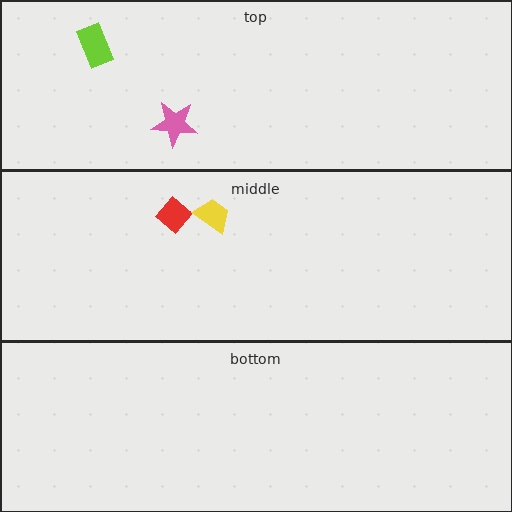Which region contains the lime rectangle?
The top region.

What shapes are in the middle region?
The red diamond, the yellow trapezoid.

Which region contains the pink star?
The top region.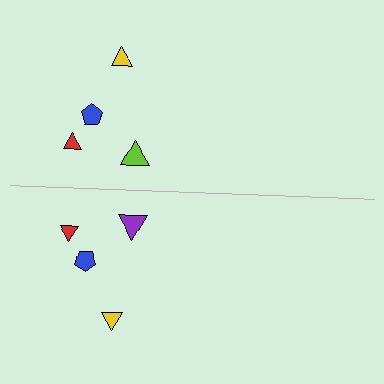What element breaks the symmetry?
The purple triangle on the bottom side breaks the symmetry — its mirror counterpart is lime.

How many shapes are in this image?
There are 8 shapes in this image.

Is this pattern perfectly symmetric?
No, the pattern is not perfectly symmetric. The purple triangle on the bottom side breaks the symmetry — its mirror counterpart is lime.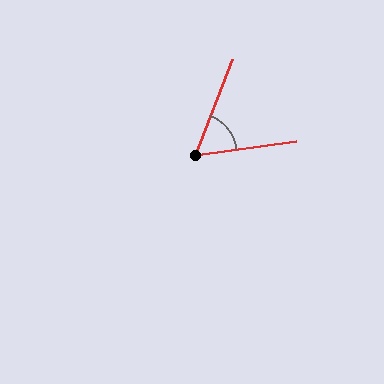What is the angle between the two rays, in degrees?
Approximately 61 degrees.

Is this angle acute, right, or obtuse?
It is acute.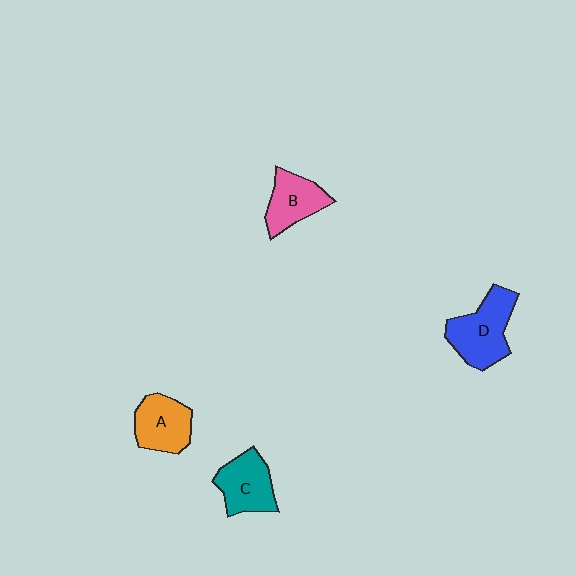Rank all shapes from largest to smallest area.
From largest to smallest: D (blue), C (teal), A (orange), B (pink).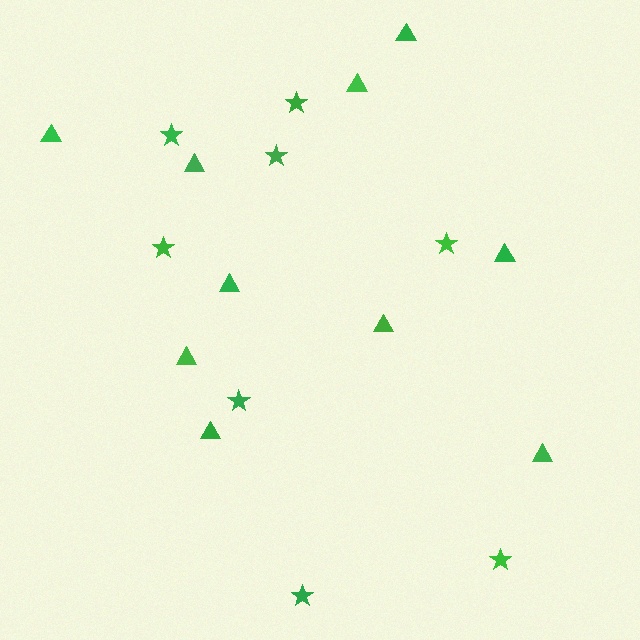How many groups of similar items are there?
There are 2 groups: one group of stars (8) and one group of triangles (10).